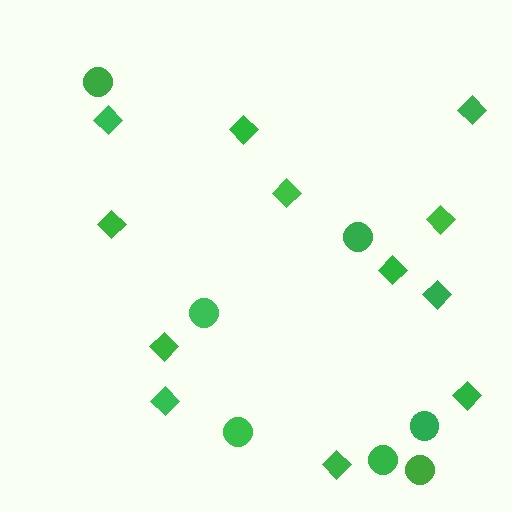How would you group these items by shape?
There are 2 groups: one group of diamonds (12) and one group of circles (7).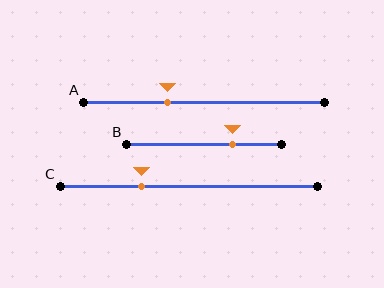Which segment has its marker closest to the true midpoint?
Segment A has its marker closest to the true midpoint.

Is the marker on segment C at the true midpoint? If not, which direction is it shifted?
No, the marker on segment C is shifted to the left by about 18% of the segment length.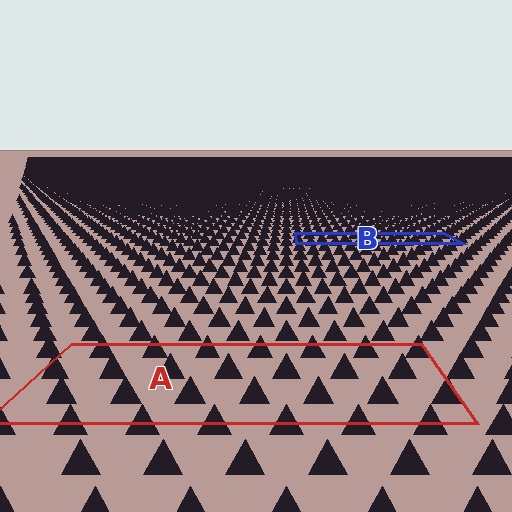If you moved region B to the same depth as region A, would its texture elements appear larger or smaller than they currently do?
They would appear larger. At a closer depth, the same texture elements are projected at a bigger on-screen size.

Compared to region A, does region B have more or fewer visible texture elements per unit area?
Region B has more texture elements per unit area — they are packed more densely because it is farther away.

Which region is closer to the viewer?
Region A is closer. The texture elements there are larger and more spread out.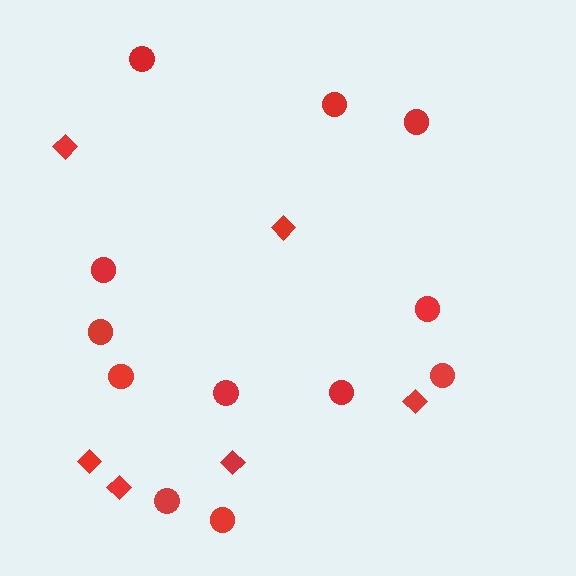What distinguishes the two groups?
There are 2 groups: one group of circles (12) and one group of diamonds (6).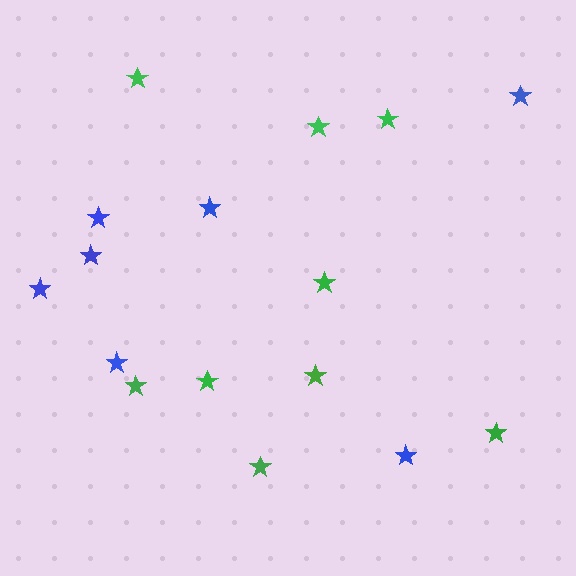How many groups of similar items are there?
There are 2 groups: one group of blue stars (7) and one group of green stars (9).